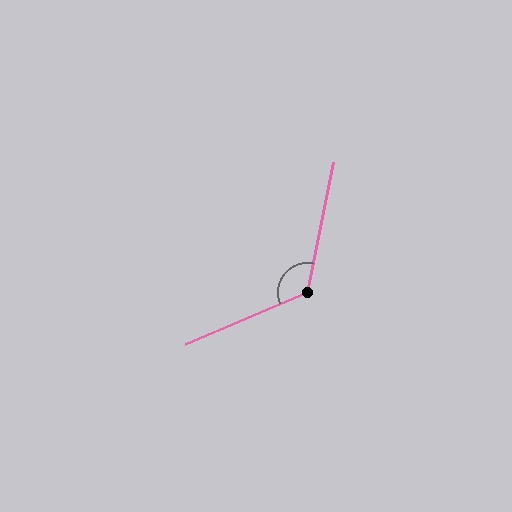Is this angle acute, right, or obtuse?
It is obtuse.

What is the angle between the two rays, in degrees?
Approximately 125 degrees.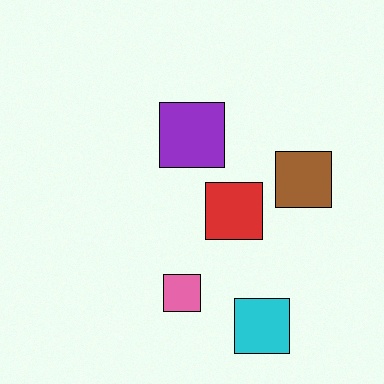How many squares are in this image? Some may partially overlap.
There are 5 squares.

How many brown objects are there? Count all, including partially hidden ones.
There is 1 brown object.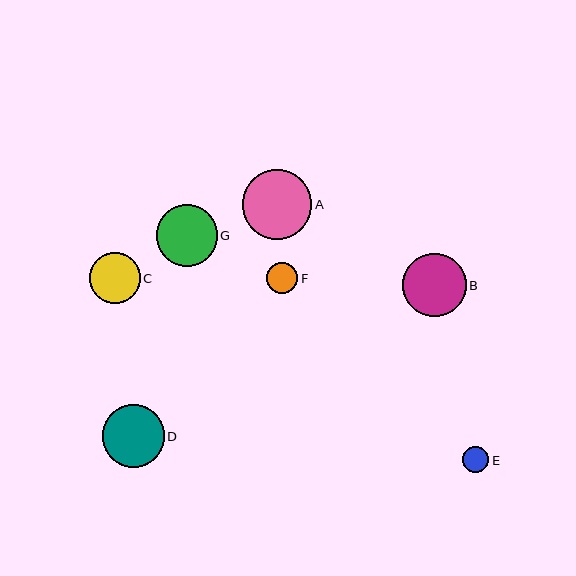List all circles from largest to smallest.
From largest to smallest: A, B, D, G, C, F, E.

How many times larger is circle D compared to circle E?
Circle D is approximately 2.4 times the size of circle E.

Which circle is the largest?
Circle A is the largest with a size of approximately 69 pixels.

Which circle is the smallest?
Circle E is the smallest with a size of approximately 26 pixels.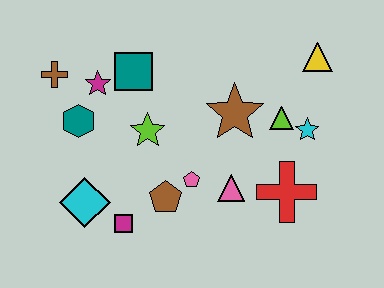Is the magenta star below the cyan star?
No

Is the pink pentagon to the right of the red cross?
No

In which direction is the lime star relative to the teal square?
The lime star is below the teal square.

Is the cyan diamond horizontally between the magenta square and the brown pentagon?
No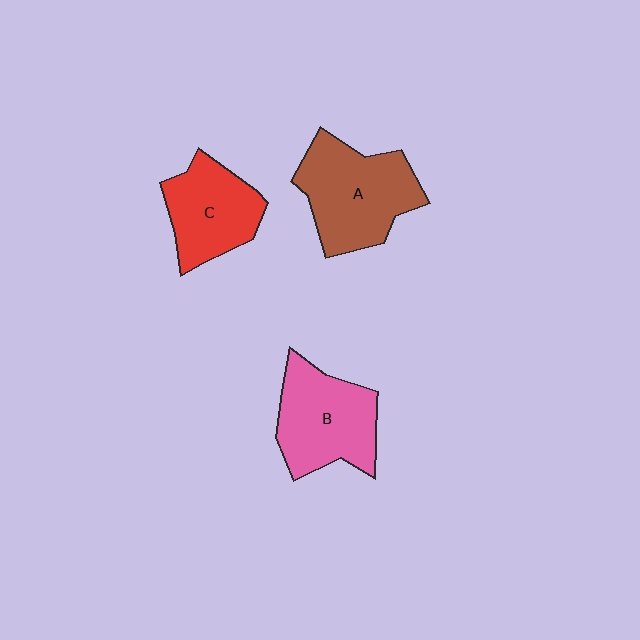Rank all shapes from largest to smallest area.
From largest to smallest: A (brown), B (pink), C (red).